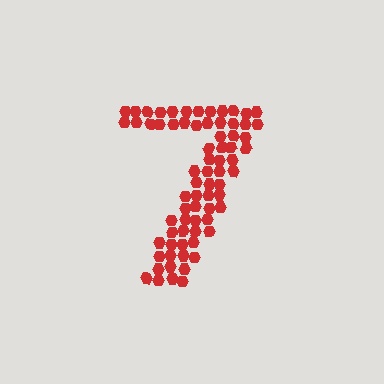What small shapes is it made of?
It is made of small hexagons.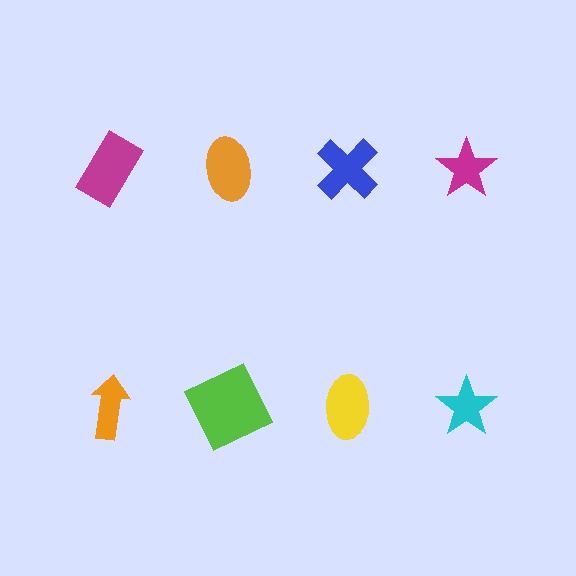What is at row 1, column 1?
A magenta rectangle.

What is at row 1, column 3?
A blue cross.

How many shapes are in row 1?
4 shapes.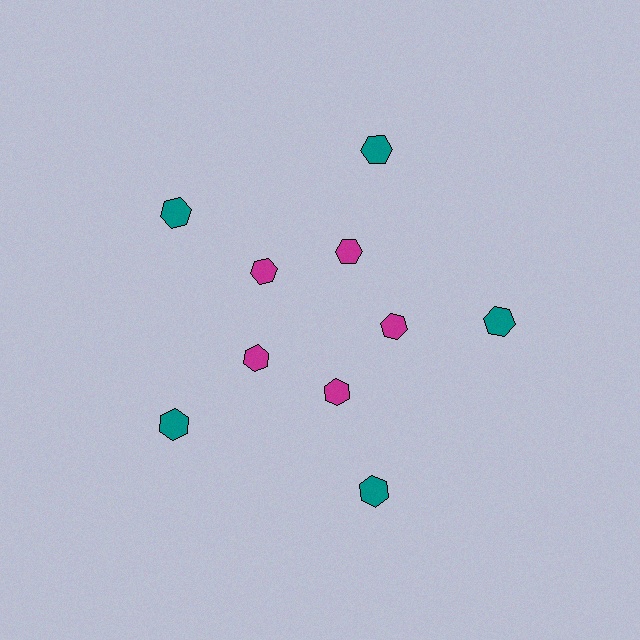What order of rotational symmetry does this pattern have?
This pattern has 5-fold rotational symmetry.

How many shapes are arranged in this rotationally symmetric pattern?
There are 10 shapes, arranged in 5 groups of 2.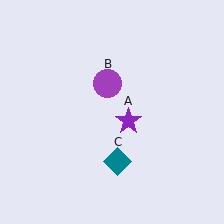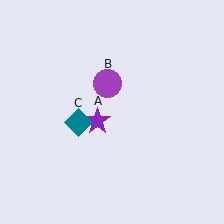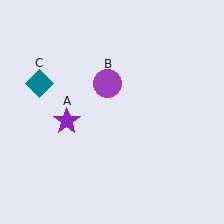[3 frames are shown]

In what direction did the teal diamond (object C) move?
The teal diamond (object C) moved up and to the left.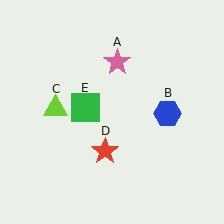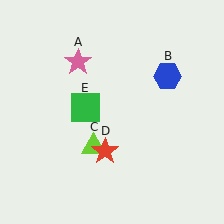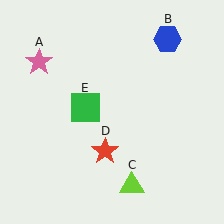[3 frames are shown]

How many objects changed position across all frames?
3 objects changed position: pink star (object A), blue hexagon (object B), lime triangle (object C).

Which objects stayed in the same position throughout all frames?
Red star (object D) and green square (object E) remained stationary.